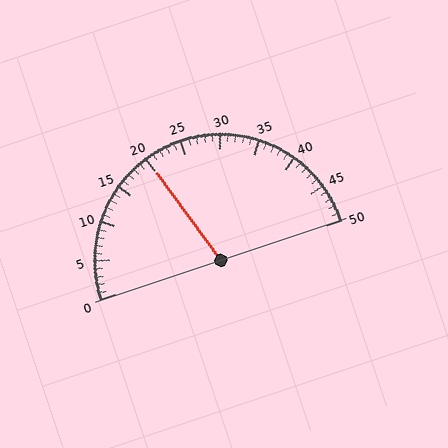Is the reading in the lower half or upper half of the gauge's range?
The reading is in the lower half of the range (0 to 50).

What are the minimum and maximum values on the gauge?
The gauge ranges from 0 to 50.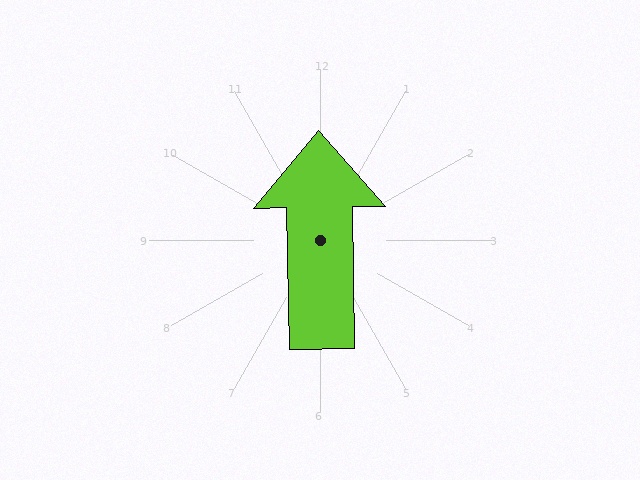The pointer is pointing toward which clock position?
Roughly 12 o'clock.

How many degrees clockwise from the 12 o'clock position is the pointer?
Approximately 359 degrees.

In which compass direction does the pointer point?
North.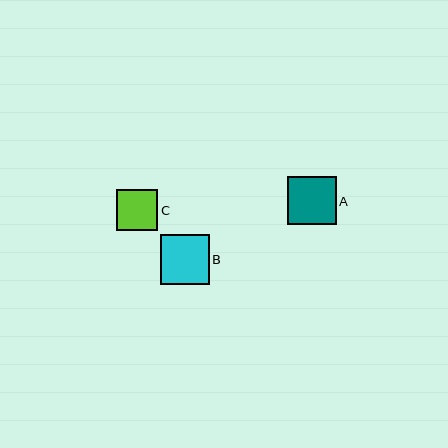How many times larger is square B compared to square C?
Square B is approximately 1.2 times the size of square C.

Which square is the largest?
Square B is the largest with a size of approximately 49 pixels.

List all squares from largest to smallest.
From largest to smallest: B, A, C.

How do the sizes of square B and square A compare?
Square B and square A are approximately the same size.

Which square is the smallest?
Square C is the smallest with a size of approximately 41 pixels.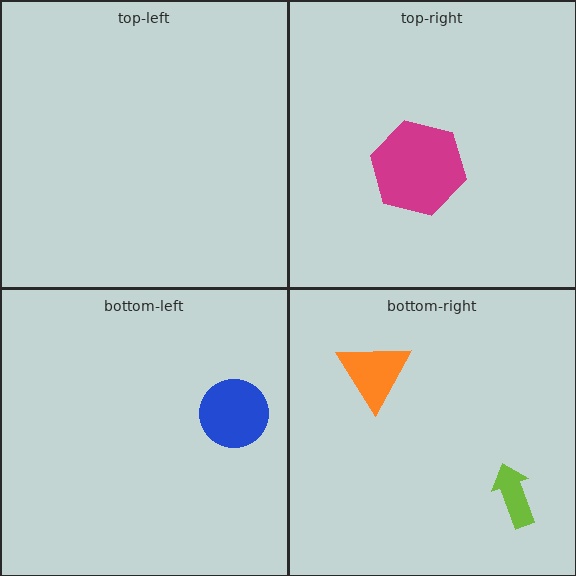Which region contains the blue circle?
The bottom-left region.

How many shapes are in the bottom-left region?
1.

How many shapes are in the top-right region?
1.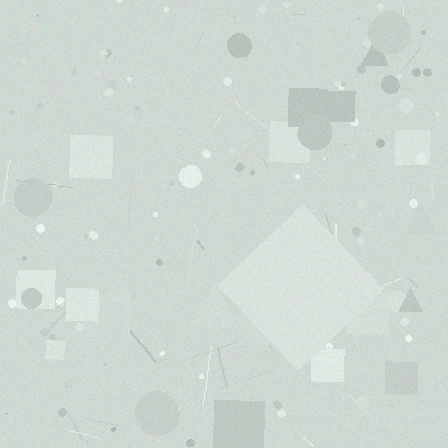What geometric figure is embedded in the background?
A diamond is embedded in the background.